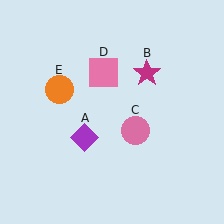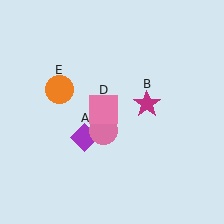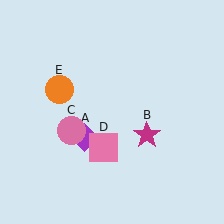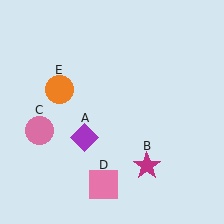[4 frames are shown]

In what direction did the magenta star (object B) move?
The magenta star (object B) moved down.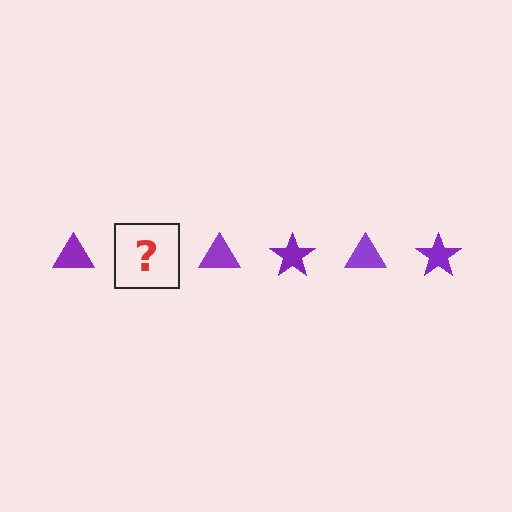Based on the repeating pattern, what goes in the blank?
The blank should be a purple star.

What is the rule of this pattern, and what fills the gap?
The rule is that the pattern cycles through triangle, star shapes in purple. The gap should be filled with a purple star.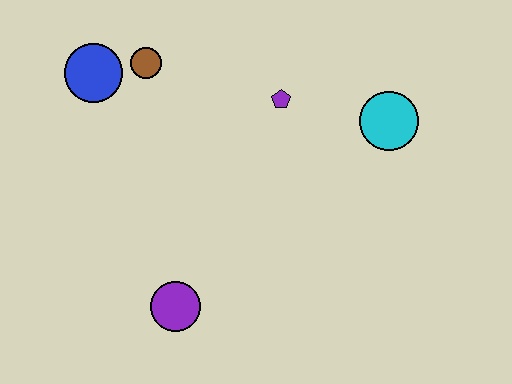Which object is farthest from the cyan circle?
The blue circle is farthest from the cyan circle.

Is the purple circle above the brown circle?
No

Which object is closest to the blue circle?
The brown circle is closest to the blue circle.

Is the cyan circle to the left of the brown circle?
No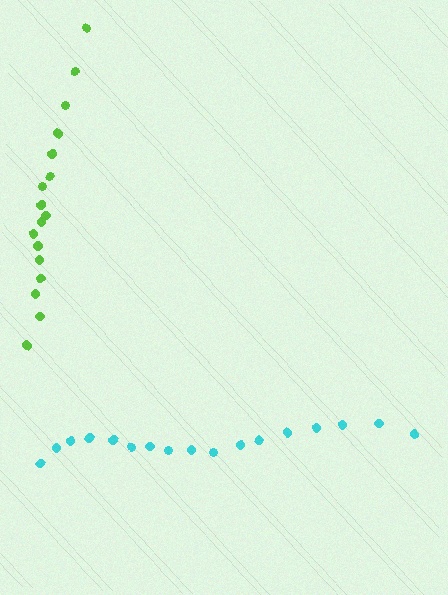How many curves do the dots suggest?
There are 2 distinct paths.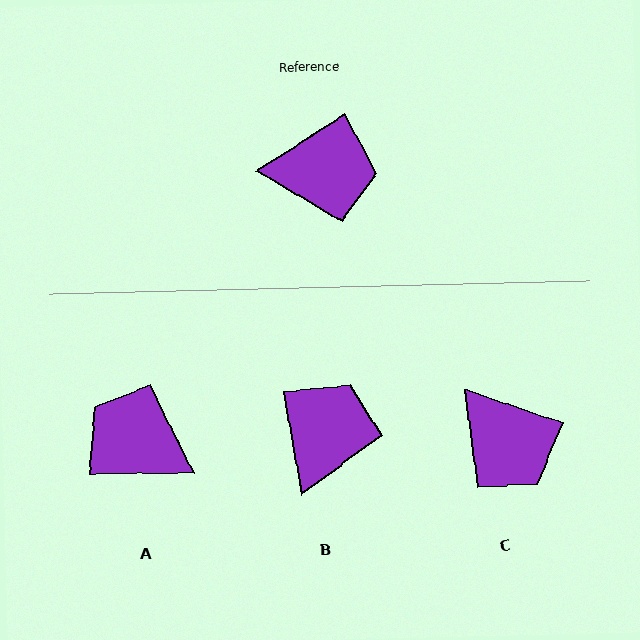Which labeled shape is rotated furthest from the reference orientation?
A, about 148 degrees away.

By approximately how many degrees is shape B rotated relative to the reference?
Approximately 68 degrees counter-clockwise.